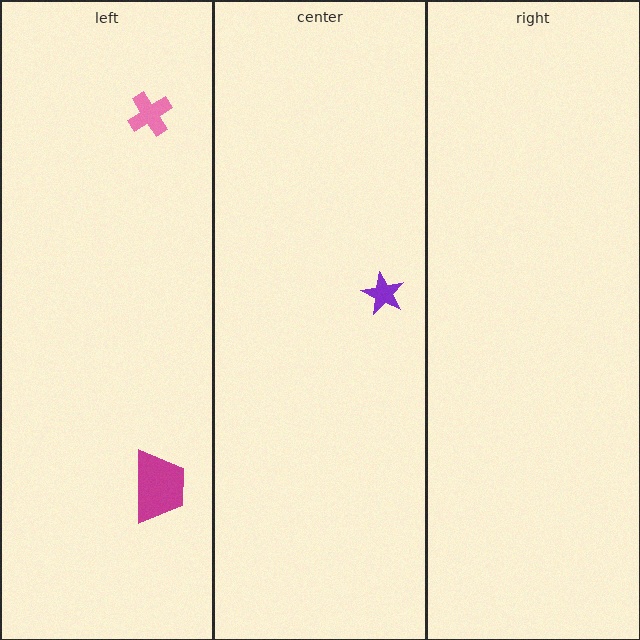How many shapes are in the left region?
2.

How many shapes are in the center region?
1.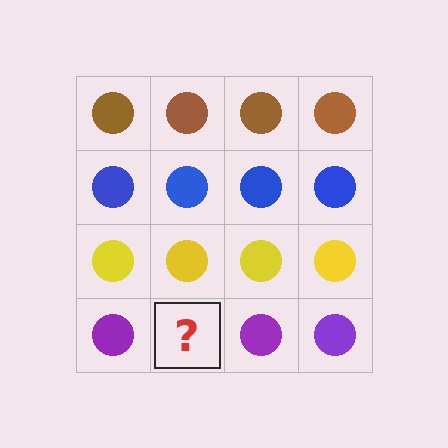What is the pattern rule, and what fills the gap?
The rule is that each row has a consistent color. The gap should be filled with a purple circle.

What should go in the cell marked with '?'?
The missing cell should contain a purple circle.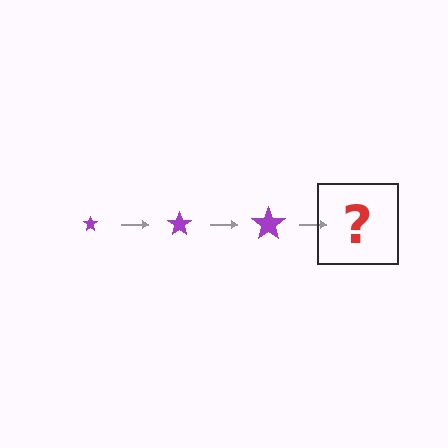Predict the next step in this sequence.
The next step is a purple star, larger than the previous one.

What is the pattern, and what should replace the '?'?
The pattern is that the star gets progressively larger each step. The '?' should be a purple star, larger than the previous one.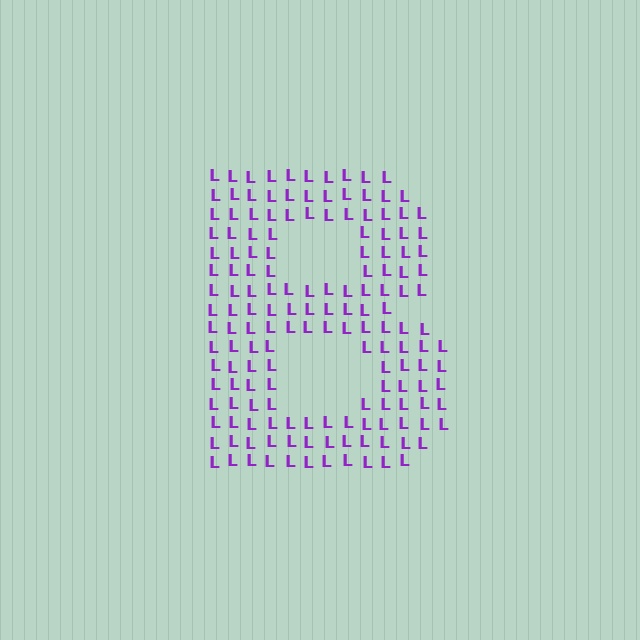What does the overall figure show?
The overall figure shows the letter B.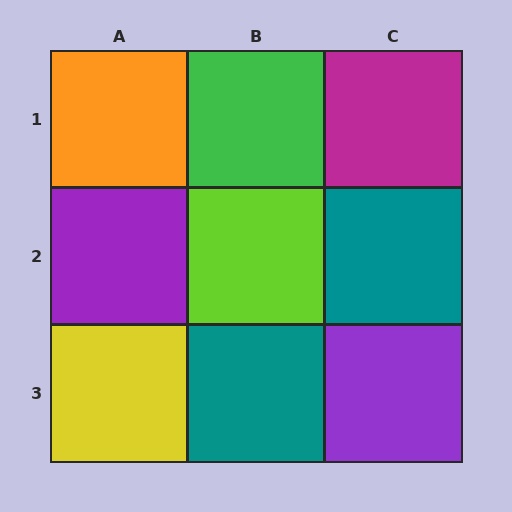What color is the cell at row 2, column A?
Purple.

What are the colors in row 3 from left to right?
Yellow, teal, purple.